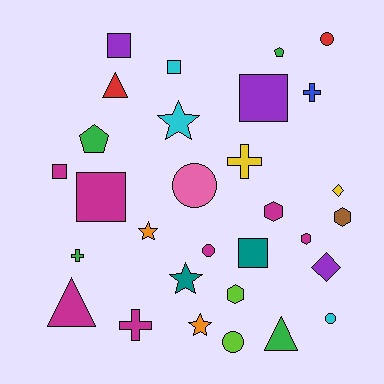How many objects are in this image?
There are 30 objects.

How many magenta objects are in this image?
There are 7 magenta objects.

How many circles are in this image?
There are 5 circles.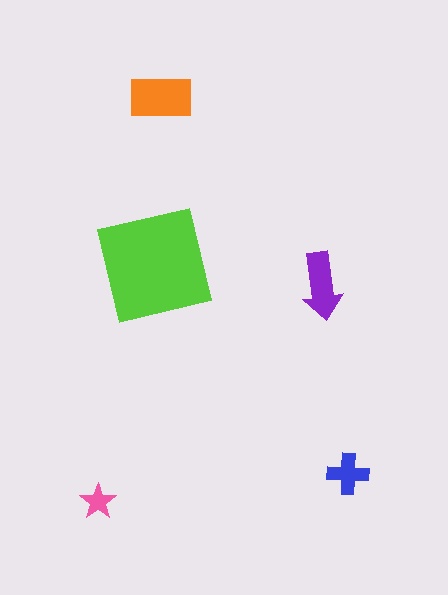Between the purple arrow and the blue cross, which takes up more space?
The purple arrow.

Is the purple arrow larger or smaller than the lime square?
Smaller.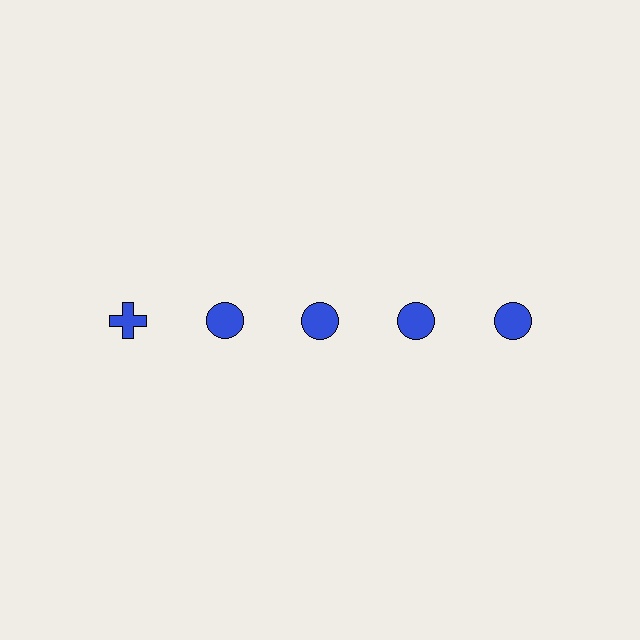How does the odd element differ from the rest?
It has a different shape: cross instead of circle.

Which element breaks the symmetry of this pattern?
The blue cross in the top row, leftmost column breaks the symmetry. All other shapes are blue circles.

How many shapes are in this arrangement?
There are 5 shapes arranged in a grid pattern.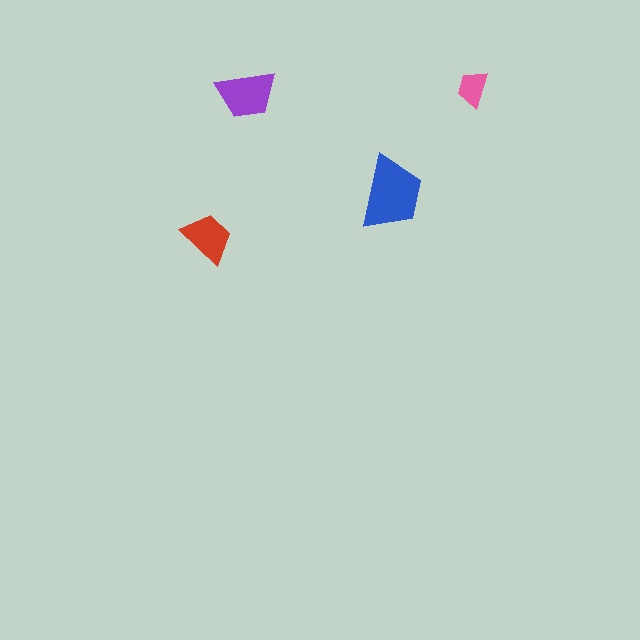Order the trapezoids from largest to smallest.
the blue one, the purple one, the red one, the pink one.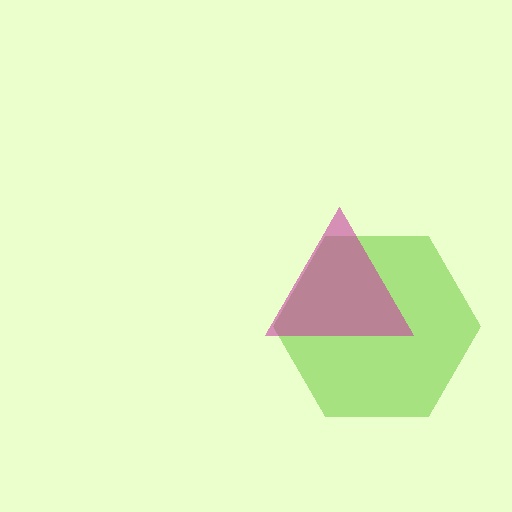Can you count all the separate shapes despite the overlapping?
Yes, there are 2 separate shapes.